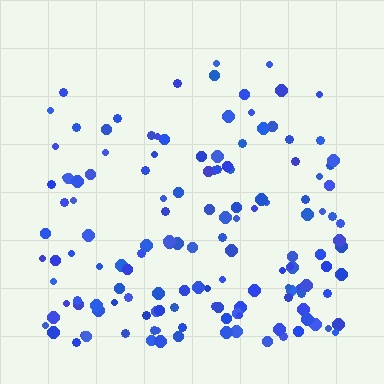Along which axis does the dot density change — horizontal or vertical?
Vertical.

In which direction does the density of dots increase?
From top to bottom, with the bottom side densest.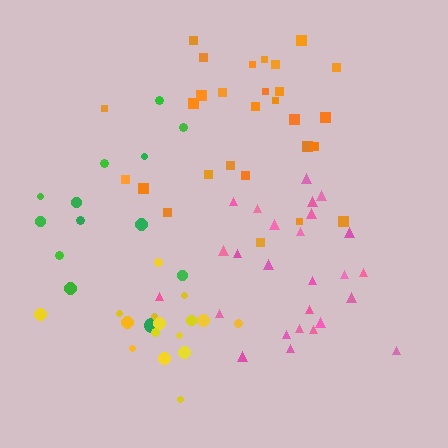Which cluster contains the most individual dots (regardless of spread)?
Orange (28).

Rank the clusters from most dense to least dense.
orange, yellow, pink, green.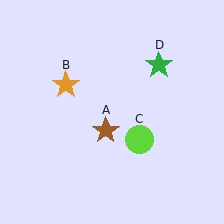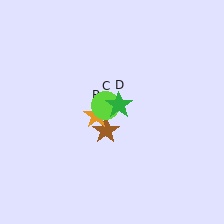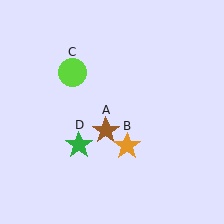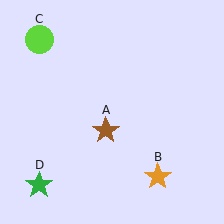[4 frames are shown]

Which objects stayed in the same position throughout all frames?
Brown star (object A) remained stationary.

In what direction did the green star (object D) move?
The green star (object D) moved down and to the left.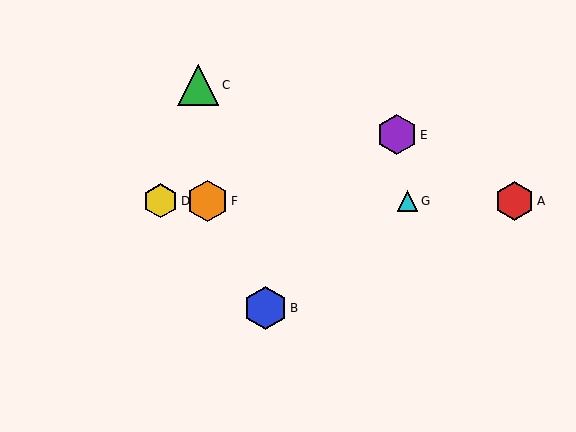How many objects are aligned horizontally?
4 objects (A, D, F, G) are aligned horizontally.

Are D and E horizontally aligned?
No, D is at y≈201 and E is at y≈135.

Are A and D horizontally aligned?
Yes, both are at y≈201.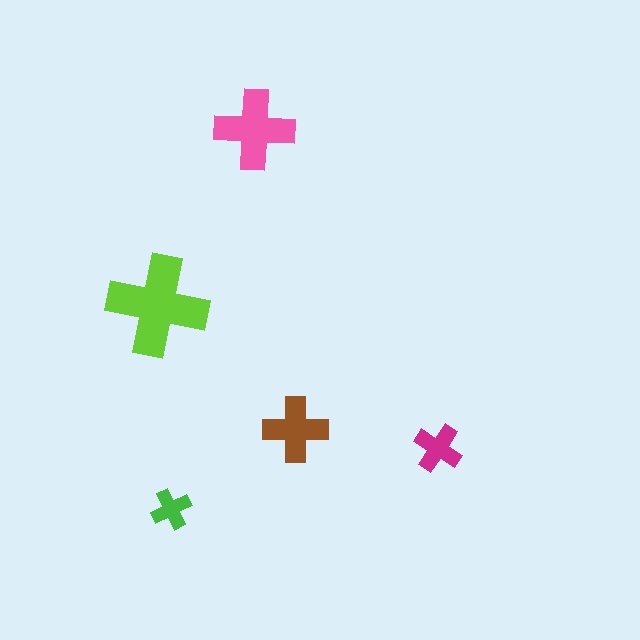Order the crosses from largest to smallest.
the lime one, the pink one, the brown one, the magenta one, the green one.